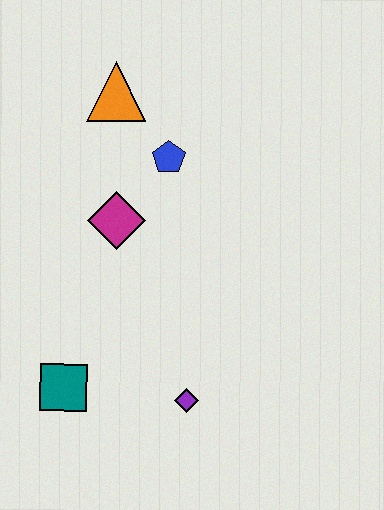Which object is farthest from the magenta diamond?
The purple diamond is farthest from the magenta diamond.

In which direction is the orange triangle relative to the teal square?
The orange triangle is above the teal square.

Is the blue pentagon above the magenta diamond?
Yes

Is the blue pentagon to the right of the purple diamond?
No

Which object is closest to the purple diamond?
The teal square is closest to the purple diamond.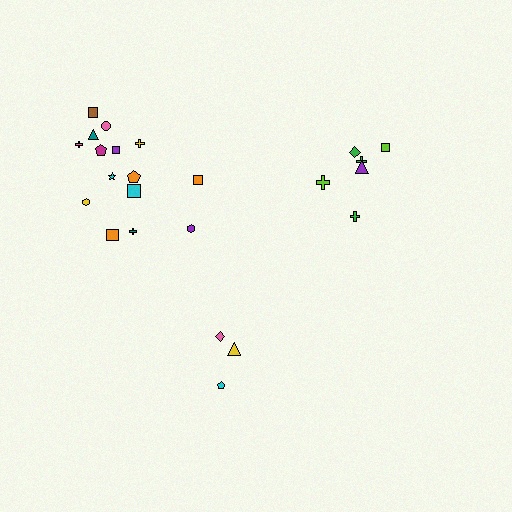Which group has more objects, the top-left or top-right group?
The top-left group.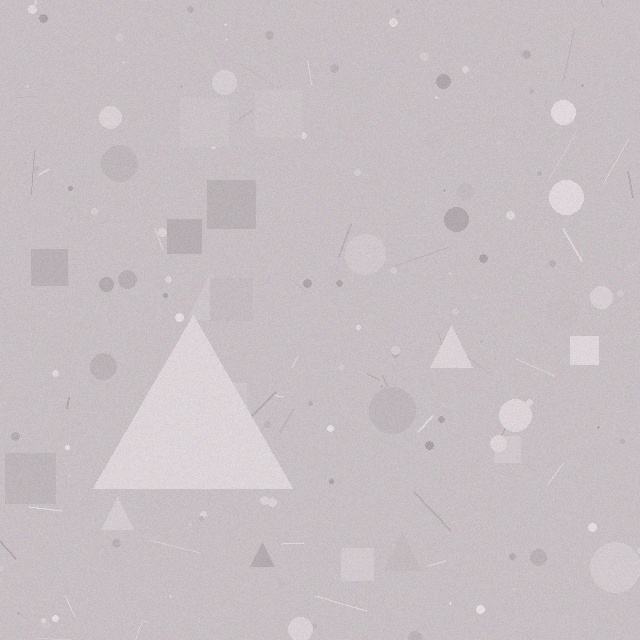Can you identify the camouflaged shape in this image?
The camouflaged shape is a triangle.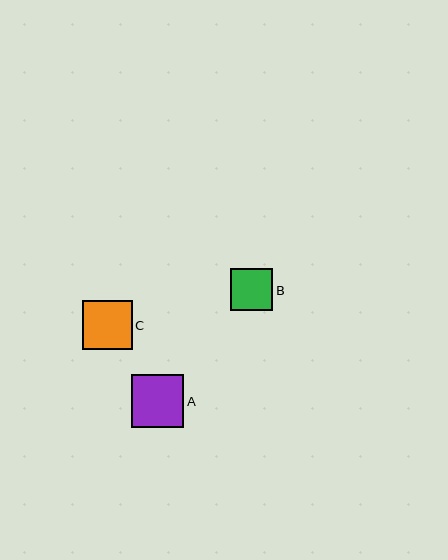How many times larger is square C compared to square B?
Square C is approximately 1.2 times the size of square B.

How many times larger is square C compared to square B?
Square C is approximately 1.2 times the size of square B.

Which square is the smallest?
Square B is the smallest with a size of approximately 42 pixels.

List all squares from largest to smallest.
From largest to smallest: A, C, B.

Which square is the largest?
Square A is the largest with a size of approximately 52 pixels.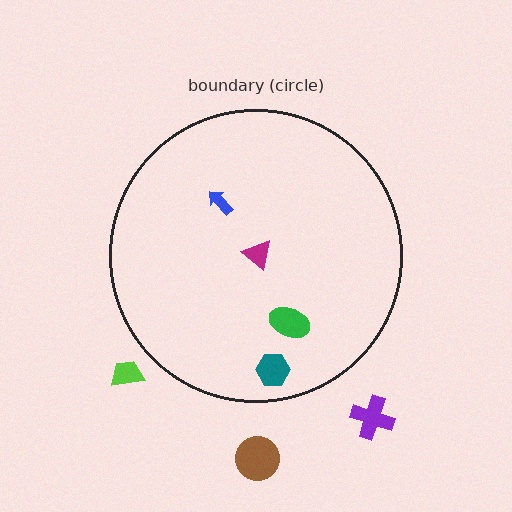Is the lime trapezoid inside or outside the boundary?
Outside.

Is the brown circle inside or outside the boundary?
Outside.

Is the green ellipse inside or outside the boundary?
Inside.